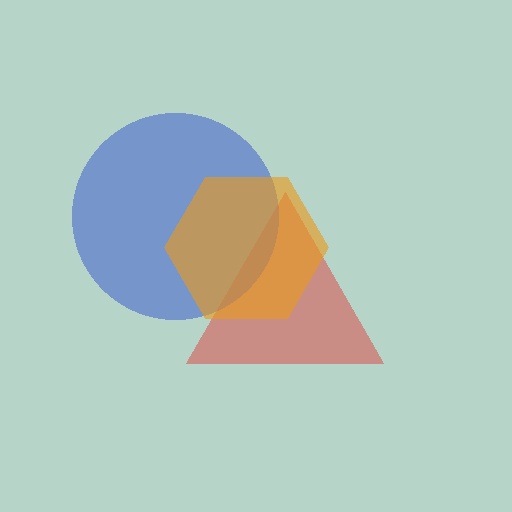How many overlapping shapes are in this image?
There are 3 overlapping shapes in the image.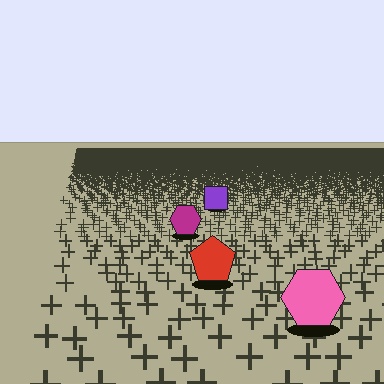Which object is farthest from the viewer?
The purple square is farthest from the viewer. It appears smaller and the ground texture around it is denser.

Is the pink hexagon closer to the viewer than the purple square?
Yes. The pink hexagon is closer — you can tell from the texture gradient: the ground texture is coarser near it.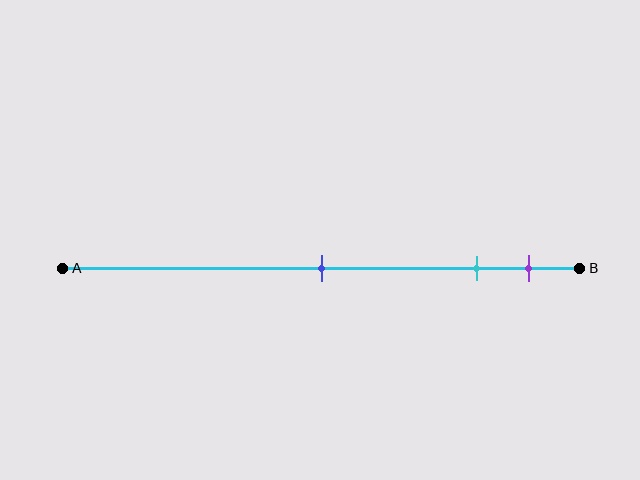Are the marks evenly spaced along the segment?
No, the marks are not evenly spaced.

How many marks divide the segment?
There are 3 marks dividing the segment.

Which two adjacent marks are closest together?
The cyan and purple marks are the closest adjacent pair.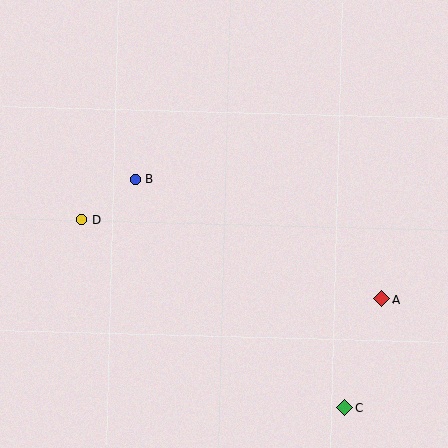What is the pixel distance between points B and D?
The distance between B and D is 67 pixels.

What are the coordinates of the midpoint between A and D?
The midpoint between A and D is at (232, 259).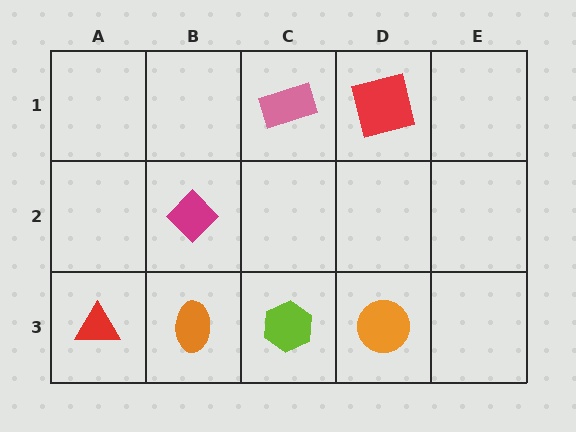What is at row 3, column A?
A red triangle.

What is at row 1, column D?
A red square.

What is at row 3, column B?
An orange ellipse.